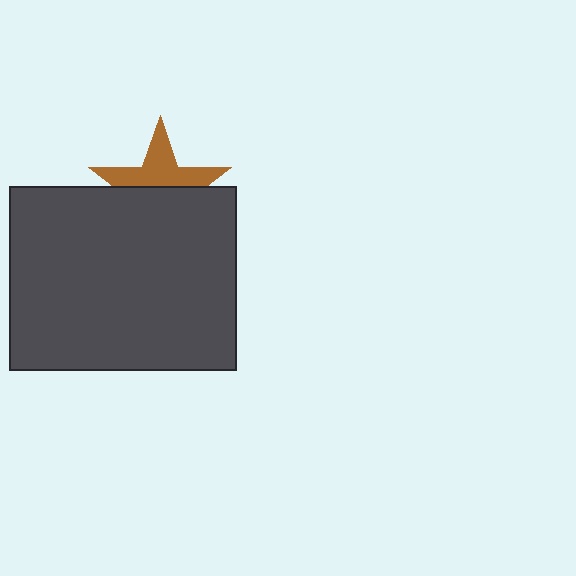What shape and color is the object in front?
The object in front is a dark gray rectangle.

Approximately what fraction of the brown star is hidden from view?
Roughly 54% of the brown star is hidden behind the dark gray rectangle.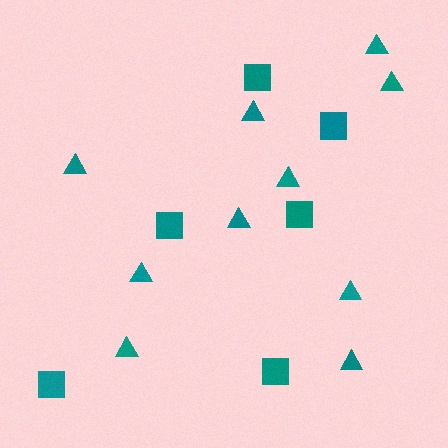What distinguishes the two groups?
There are 2 groups: one group of triangles (10) and one group of squares (6).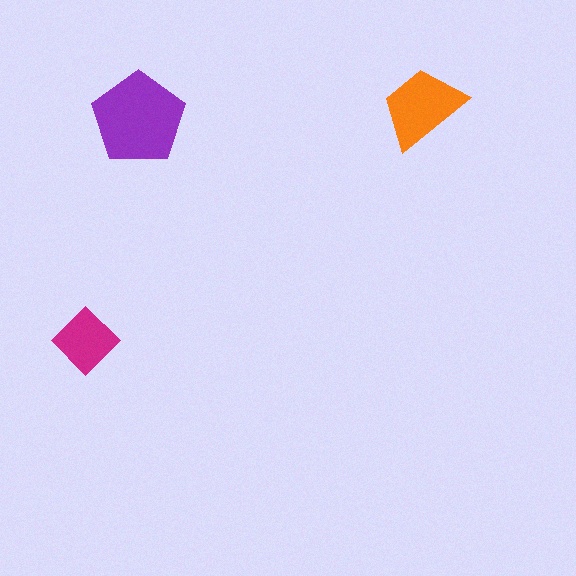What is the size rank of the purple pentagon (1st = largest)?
1st.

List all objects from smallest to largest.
The magenta diamond, the orange trapezoid, the purple pentagon.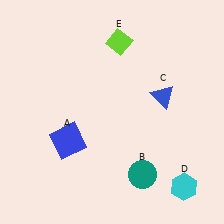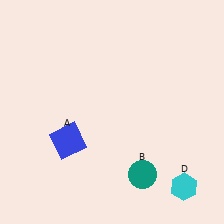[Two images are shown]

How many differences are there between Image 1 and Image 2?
There are 2 differences between the two images.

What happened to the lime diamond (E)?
The lime diamond (E) was removed in Image 2. It was in the top-right area of Image 1.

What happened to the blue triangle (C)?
The blue triangle (C) was removed in Image 2. It was in the top-right area of Image 1.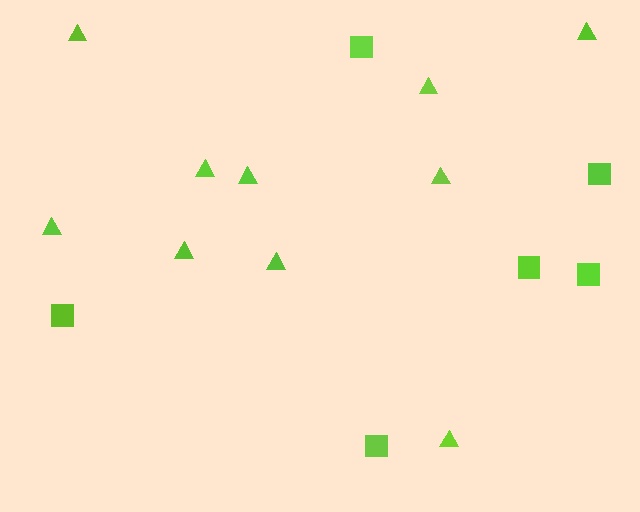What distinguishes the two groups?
There are 2 groups: one group of triangles (10) and one group of squares (6).